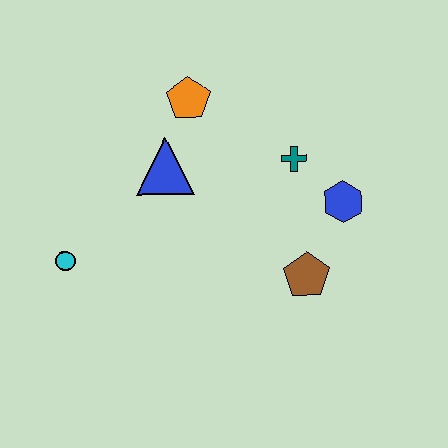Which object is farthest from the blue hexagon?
The cyan circle is farthest from the blue hexagon.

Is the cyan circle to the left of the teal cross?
Yes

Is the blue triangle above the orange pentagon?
No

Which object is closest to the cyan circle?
The blue triangle is closest to the cyan circle.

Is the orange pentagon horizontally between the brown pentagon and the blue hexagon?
No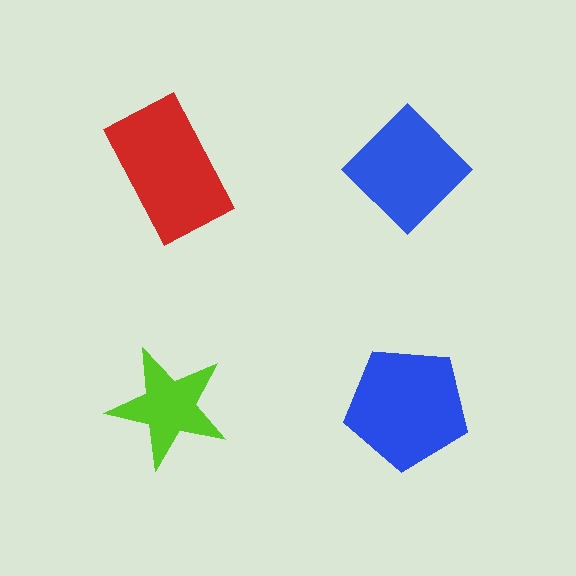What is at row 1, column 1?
A red rectangle.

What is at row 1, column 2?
A blue diamond.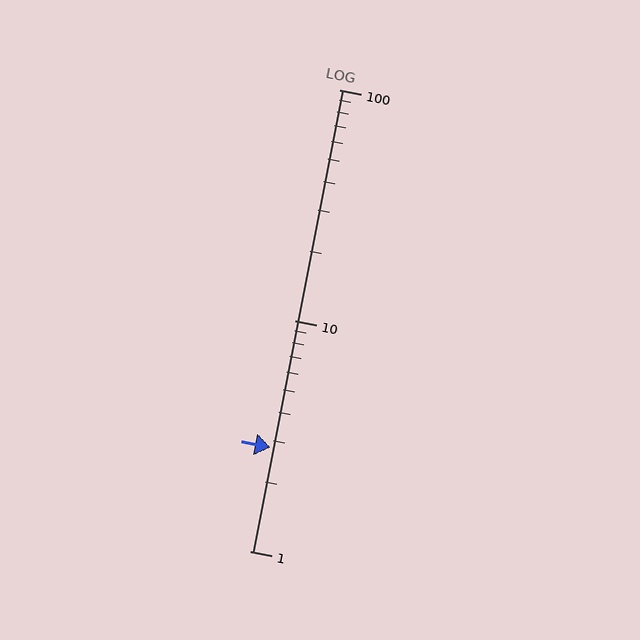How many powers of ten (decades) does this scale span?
The scale spans 2 decades, from 1 to 100.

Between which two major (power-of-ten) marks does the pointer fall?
The pointer is between 1 and 10.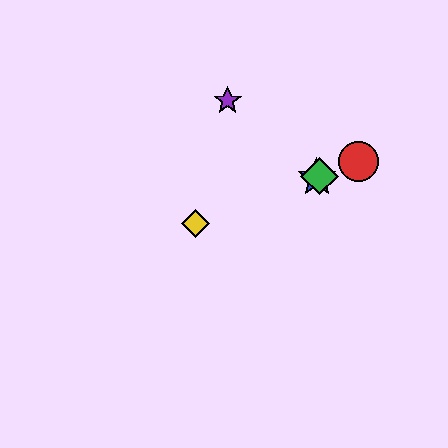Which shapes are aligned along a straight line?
The red circle, the blue star, the green diamond, the yellow diamond are aligned along a straight line.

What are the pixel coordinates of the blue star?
The blue star is at (317, 178).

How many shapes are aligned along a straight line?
4 shapes (the red circle, the blue star, the green diamond, the yellow diamond) are aligned along a straight line.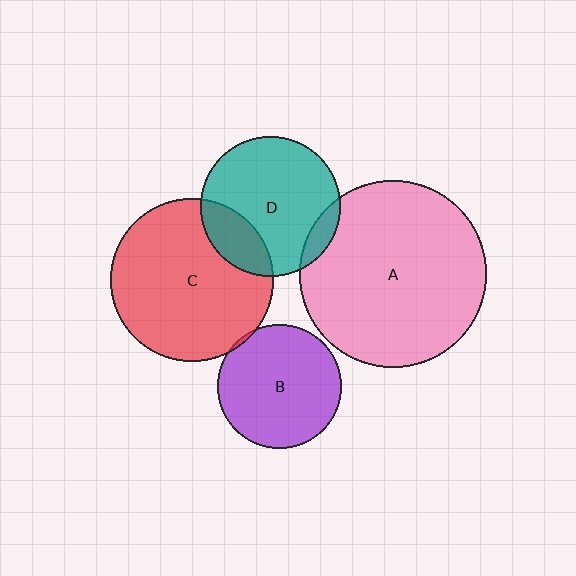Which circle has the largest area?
Circle A (pink).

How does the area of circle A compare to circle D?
Approximately 1.8 times.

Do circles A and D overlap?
Yes.